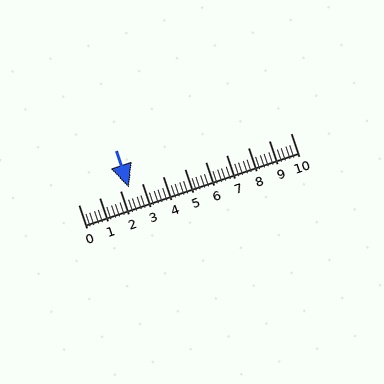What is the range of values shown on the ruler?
The ruler shows values from 0 to 10.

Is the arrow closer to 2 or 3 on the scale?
The arrow is closer to 2.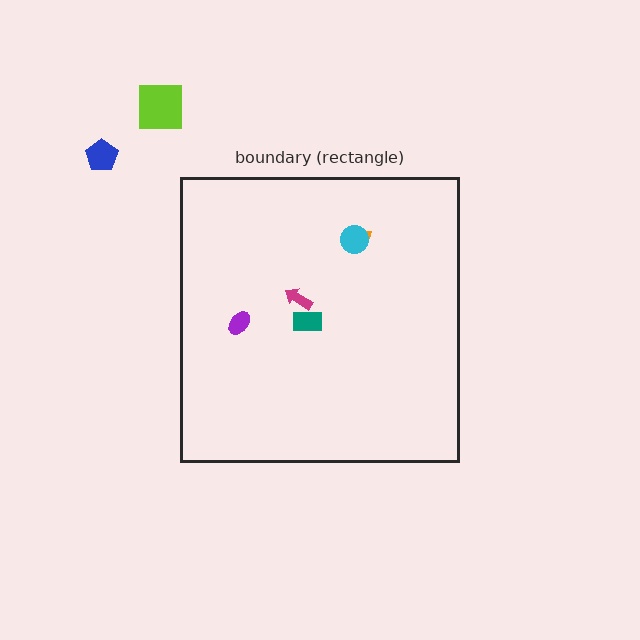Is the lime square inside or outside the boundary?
Outside.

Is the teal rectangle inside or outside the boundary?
Inside.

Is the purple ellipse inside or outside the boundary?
Inside.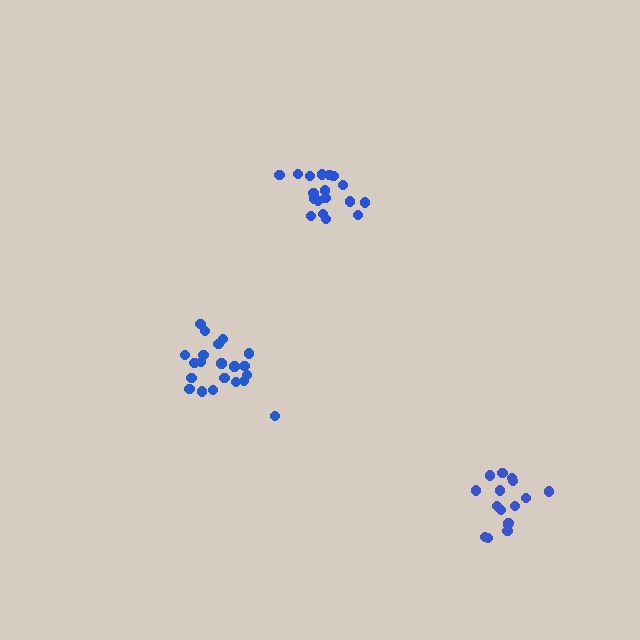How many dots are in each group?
Group 1: 21 dots, Group 2: 16 dots, Group 3: 18 dots (55 total).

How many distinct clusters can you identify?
There are 3 distinct clusters.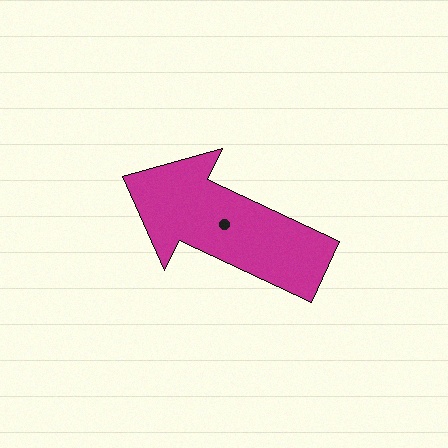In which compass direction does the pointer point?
Northwest.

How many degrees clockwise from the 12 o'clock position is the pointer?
Approximately 295 degrees.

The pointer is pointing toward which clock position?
Roughly 10 o'clock.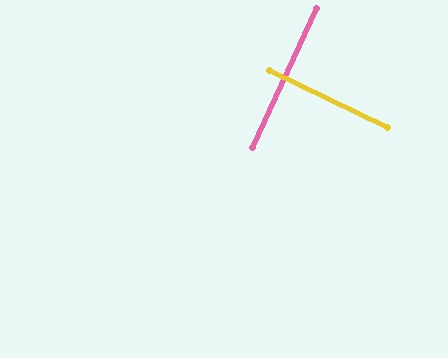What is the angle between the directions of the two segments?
Approximately 89 degrees.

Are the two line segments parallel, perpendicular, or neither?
Perpendicular — they meet at approximately 89°.